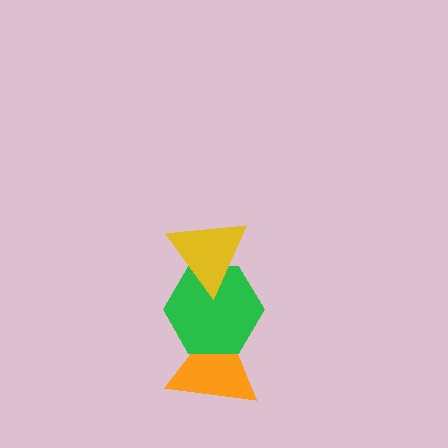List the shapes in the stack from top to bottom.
From top to bottom: the yellow triangle, the green hexagon, the orange triangle.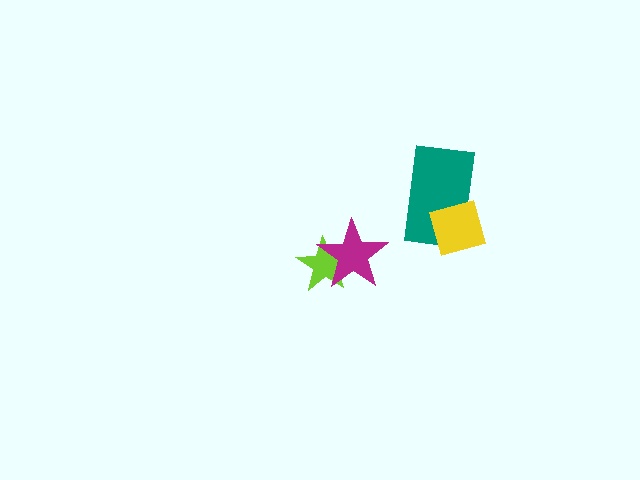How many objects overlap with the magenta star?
1 object overlaps with the magenta star.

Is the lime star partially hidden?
Yes, it is partially covered by another shape.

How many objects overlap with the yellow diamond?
1 object overlaps with the yellow diamond.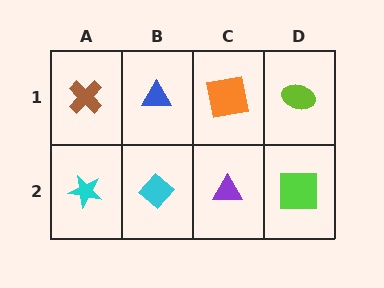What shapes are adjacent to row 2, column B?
A blue triangle (row 1, column B), a cyan star (row 2, column A), a purple triangle (row 2, column C).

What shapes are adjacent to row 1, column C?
A purple triangle (row 2, column C), a blue triangle (row 1, column B), a lime ellipse (row 1, column D).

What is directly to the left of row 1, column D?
An orange square.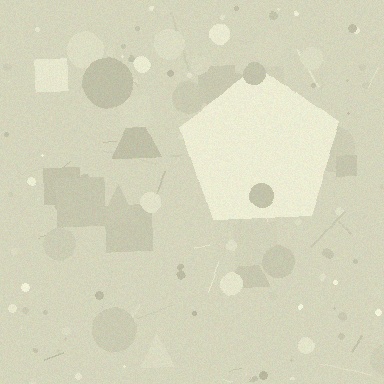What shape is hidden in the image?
A pentagon is hidden in the image.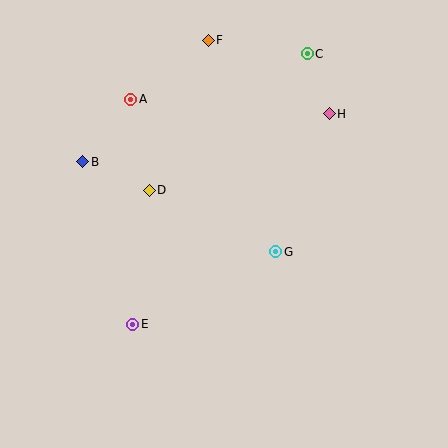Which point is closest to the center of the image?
Point G at (276, 252) is closest to the center.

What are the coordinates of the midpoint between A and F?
The midpoint between A and F is at (169, 70).